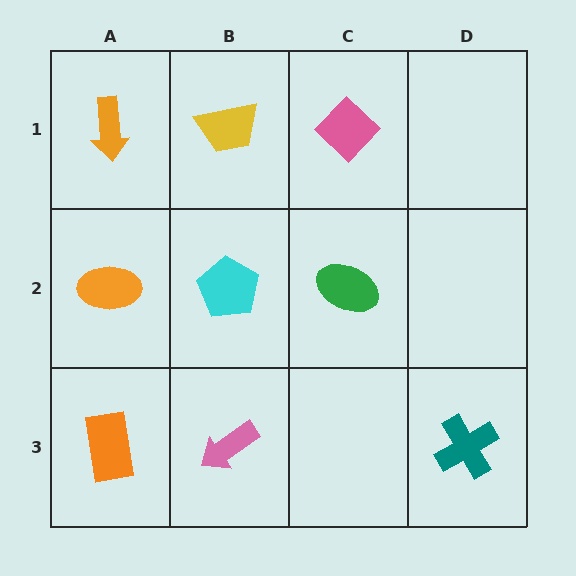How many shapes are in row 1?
3 shapes.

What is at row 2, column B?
A cyan pentagon.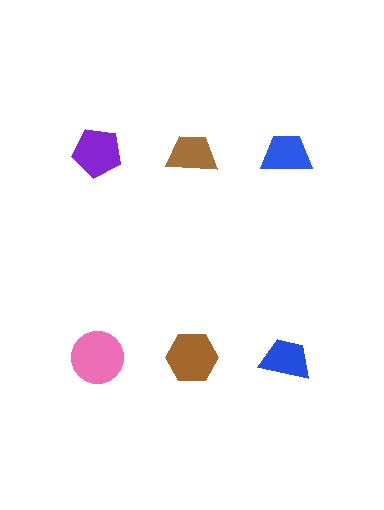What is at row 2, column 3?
A blue trapezoid.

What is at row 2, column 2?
A brown hexagon.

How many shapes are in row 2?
3 shapes.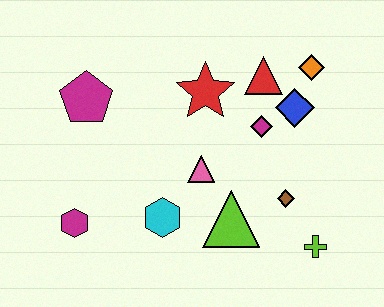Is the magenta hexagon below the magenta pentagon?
Yes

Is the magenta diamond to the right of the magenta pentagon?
Yes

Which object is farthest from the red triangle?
The magenta hexagon is farthest from the red triangle.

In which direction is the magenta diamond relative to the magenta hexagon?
The magenta diamond is to the right of the magenta hexagon.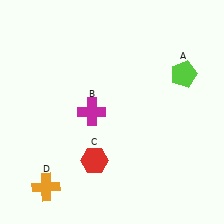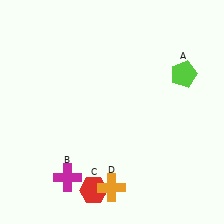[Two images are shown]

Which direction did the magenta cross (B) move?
The magenta cross (B) moved down.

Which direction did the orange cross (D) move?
The orange cross (D) moved right.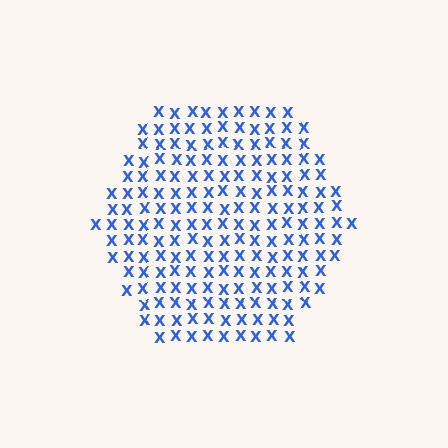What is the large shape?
The large shape is a hexagon.